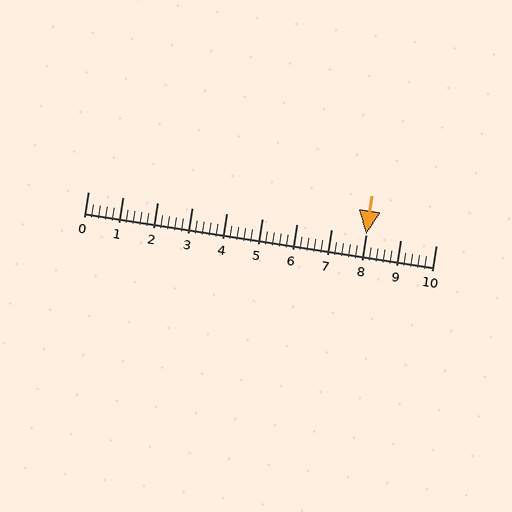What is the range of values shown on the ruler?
The ruler shows values from 0 to 10.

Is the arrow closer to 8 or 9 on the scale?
The arrow is closer to 8.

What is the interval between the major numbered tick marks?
The major tick marks are spaced 1 units apart.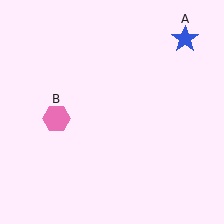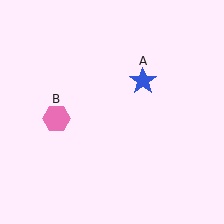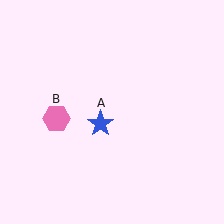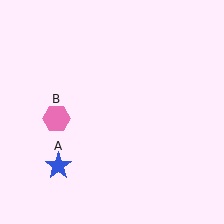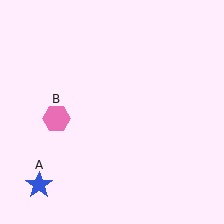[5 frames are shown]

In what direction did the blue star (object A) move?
The blue star (object A) moved down and to the left.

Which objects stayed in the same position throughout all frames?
Pink hexagon (object B) remained stationary.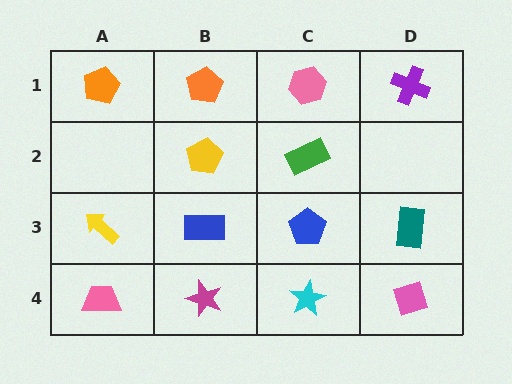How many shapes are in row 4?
4 shapes.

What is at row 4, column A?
A pink trapezoid.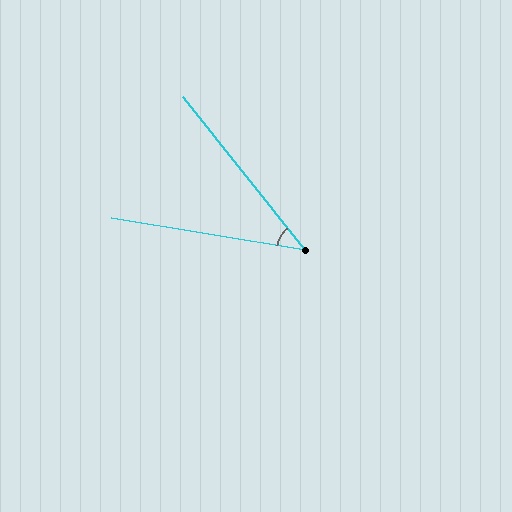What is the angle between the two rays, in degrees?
Approximately 42 degrees.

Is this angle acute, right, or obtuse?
It is acute.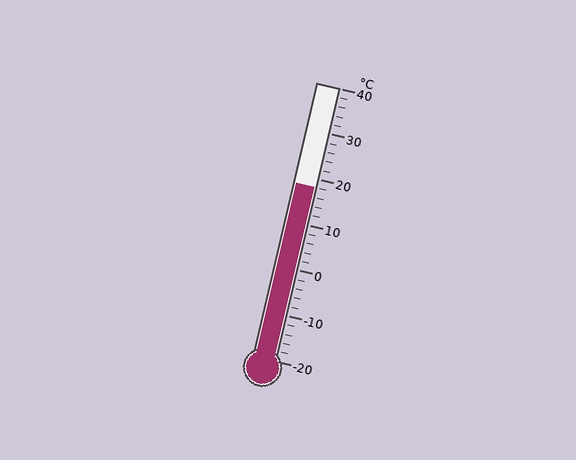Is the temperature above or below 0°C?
The temperature is above 0°C.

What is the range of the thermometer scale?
The thermometer scale ranges from -20°C to 40°C.